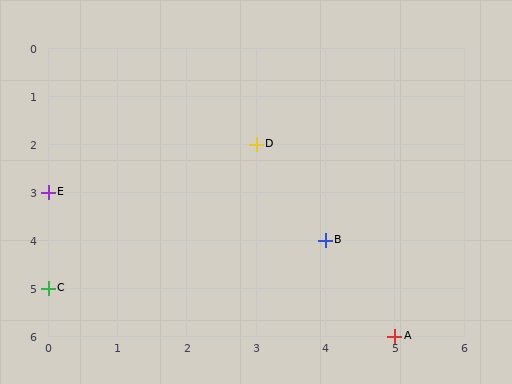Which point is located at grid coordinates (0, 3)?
Point E is at (0, 3).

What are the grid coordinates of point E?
Point E is at grid coordinates (0, 3).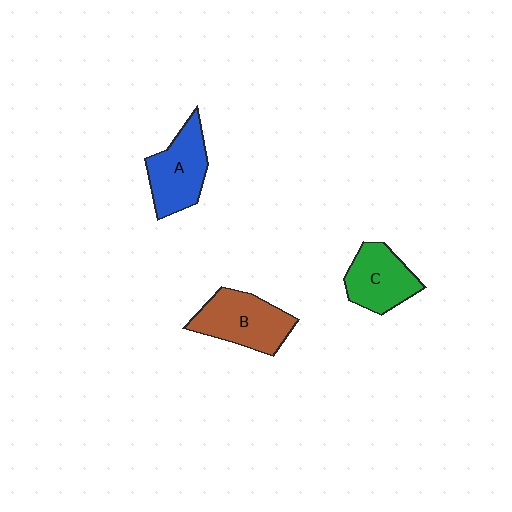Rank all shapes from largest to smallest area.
From largest to smallest: B (brown), A (blue), C (green).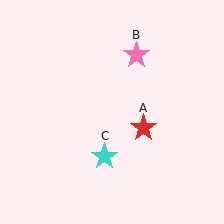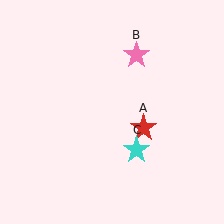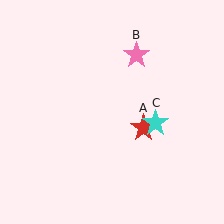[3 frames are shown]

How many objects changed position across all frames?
1 object changed position: cyan star (object C).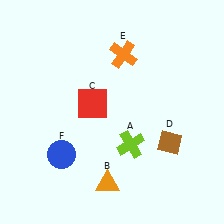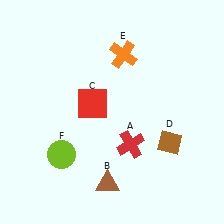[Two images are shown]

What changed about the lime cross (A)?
In Image 1, A is lime. In Image 2, it changed to red.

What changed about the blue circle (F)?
In Image 1, F is blue. In Image 2, it changed to lime.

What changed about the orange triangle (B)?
In Image 1, B is orange. In Image 2, it changed to brown.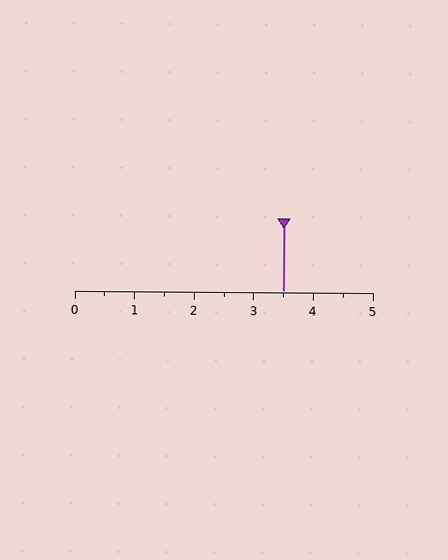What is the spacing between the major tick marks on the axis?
The major ticks are spaced 1 apart.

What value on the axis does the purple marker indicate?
The marker indicates approximately 3.5.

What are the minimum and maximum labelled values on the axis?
The axis runs from 0 to 5.